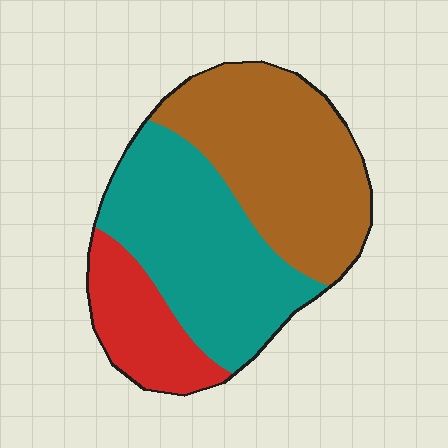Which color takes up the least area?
Red, at roughly 15%.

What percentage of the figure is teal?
Teal covers roughly 40% of the figure.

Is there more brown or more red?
Brown.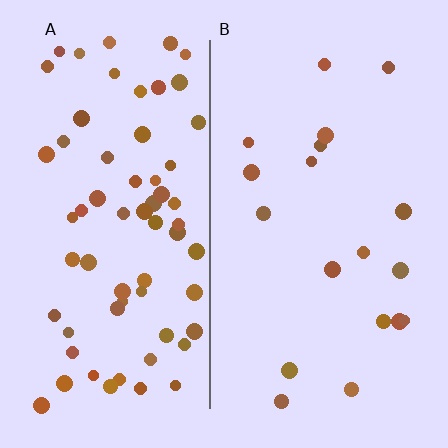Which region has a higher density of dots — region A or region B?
A (the left).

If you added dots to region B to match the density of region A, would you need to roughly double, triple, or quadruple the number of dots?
Approximately triple.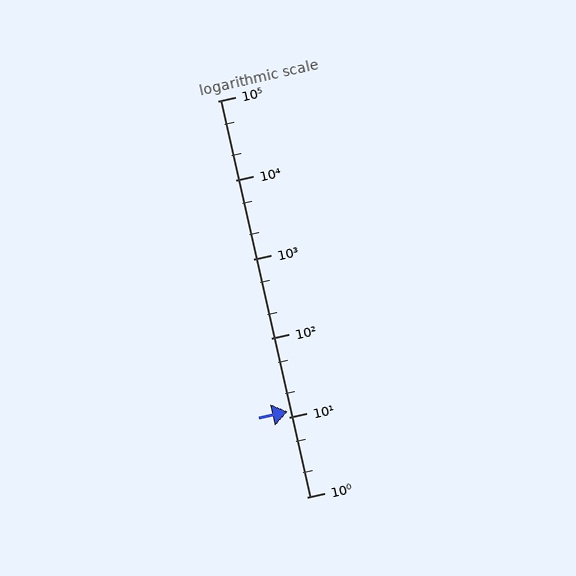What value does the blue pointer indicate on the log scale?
The pointer indicates approximately 12.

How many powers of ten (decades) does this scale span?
The scale spans 5 decades, from 1 to 100000.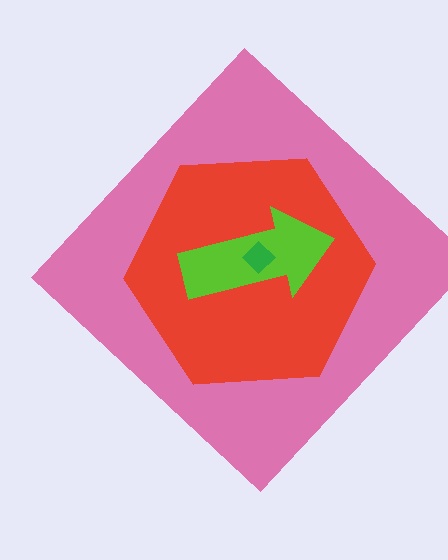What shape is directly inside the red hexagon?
The lime arrow.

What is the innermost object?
The green diamond.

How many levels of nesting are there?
4.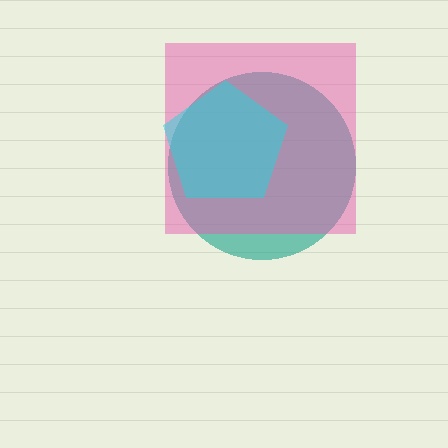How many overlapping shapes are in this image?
There are 3 overlapping shapes in the image.